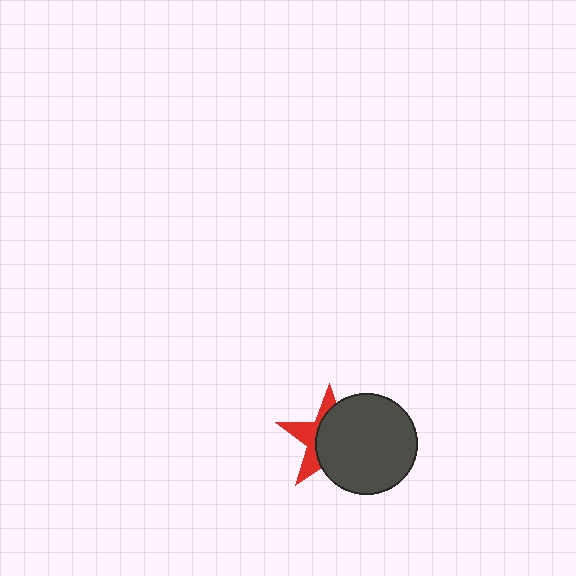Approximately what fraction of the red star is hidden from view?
Roughly 63% of the red star is hidden behind the dark gray circle.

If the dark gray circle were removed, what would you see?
You would see the complete red star.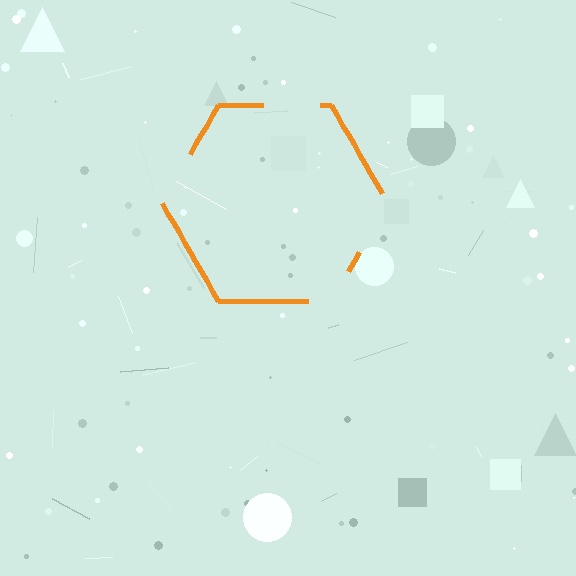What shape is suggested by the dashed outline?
The dashed outline suggests a hexagon.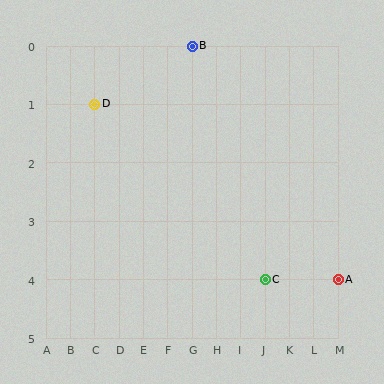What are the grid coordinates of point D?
Point D is at grid coordinates (C, 1).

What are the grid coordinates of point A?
Point A is at grid coordinates (M, 4).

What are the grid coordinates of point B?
Point B is at grid coordinates (G, 0).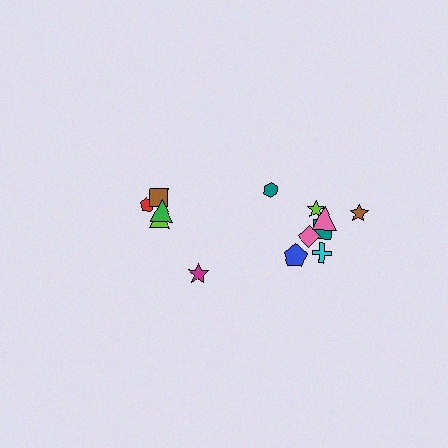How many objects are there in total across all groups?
There are 13 objects.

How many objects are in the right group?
There are 8 objects.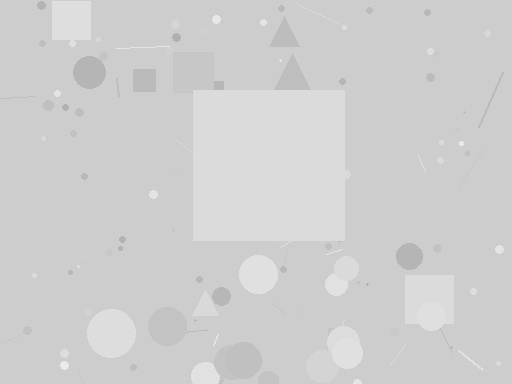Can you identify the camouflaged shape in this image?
The camouflaged shape is a square.